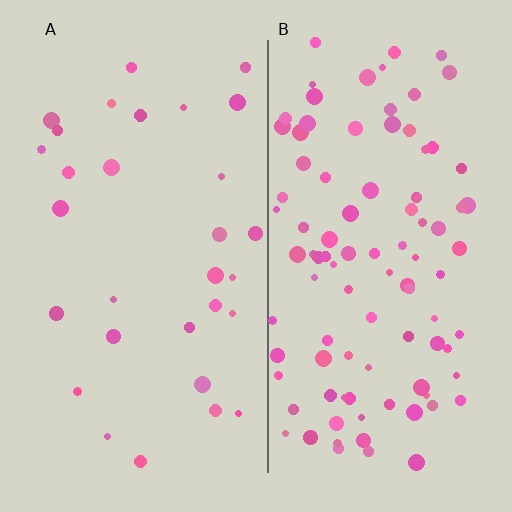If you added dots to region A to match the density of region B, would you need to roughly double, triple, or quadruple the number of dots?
Approximately triple.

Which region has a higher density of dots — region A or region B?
B (the right).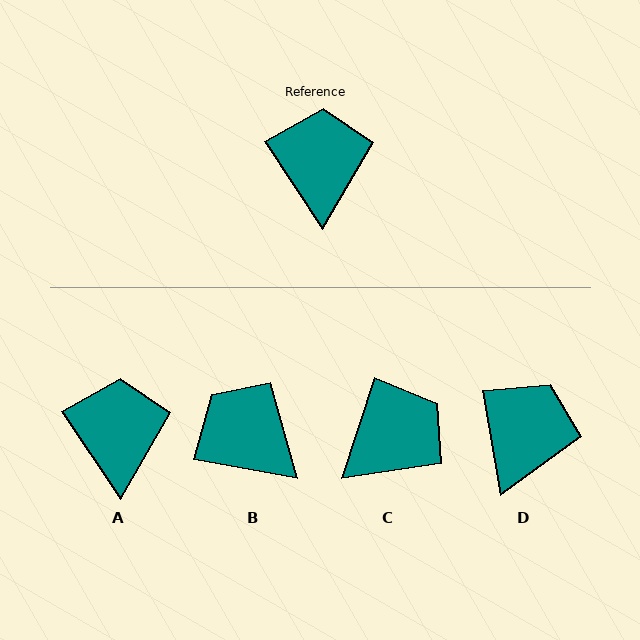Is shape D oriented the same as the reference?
No, it is off by about 24 degrees.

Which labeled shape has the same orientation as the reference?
A.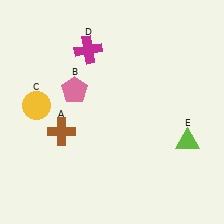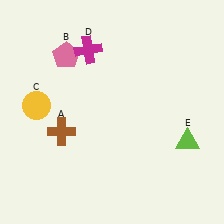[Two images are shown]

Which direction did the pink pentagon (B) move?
The pink pentagon (B) moved up.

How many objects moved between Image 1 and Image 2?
1 object moved between the two images.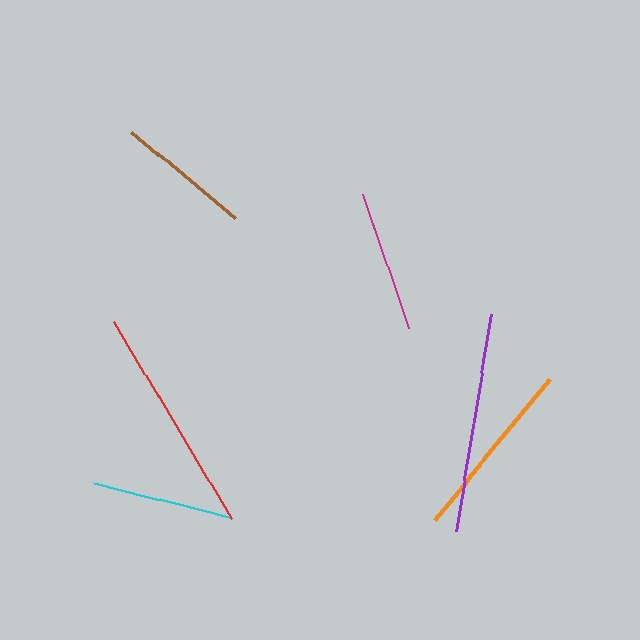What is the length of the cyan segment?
The cyan segment is approximately 139 pixels long.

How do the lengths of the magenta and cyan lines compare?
The magenta and cyan lines are approximately the same length.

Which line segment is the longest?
The red line is the longest at approximately 230 pixels.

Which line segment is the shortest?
The brown line is the shortest at approximately 135 pixels.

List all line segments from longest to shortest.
From longest to shortest: red, purple, orange, magenta, cyan, brown.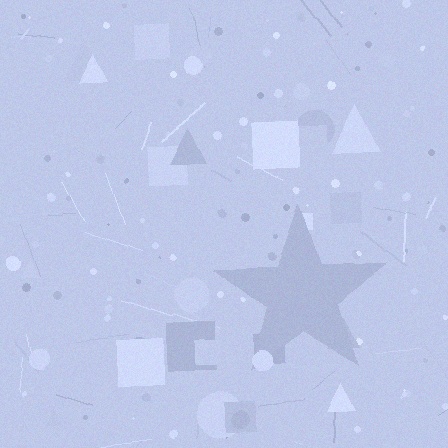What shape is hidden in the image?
A star is hidden in the image.